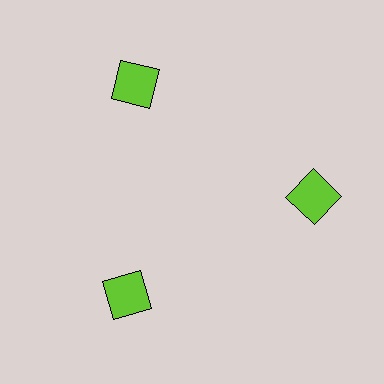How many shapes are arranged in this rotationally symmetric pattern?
There are 3 shapes, arranged in 3 groups of 1.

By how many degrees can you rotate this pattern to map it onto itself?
The pattern maps onto itself every 120 degrees of rotation.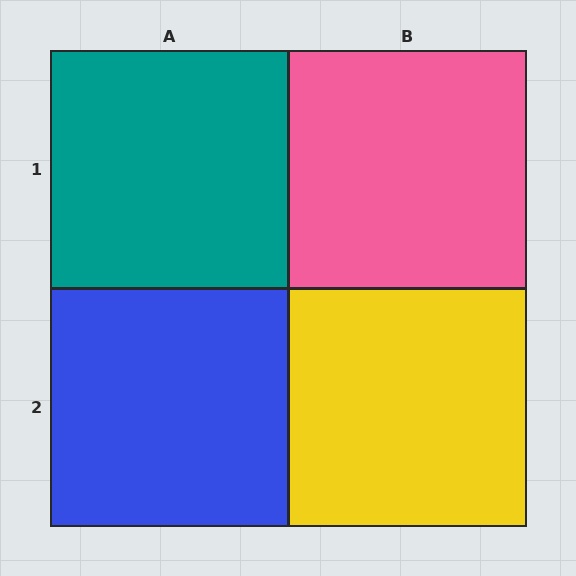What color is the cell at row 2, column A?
Blue.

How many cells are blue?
1 cell is blue.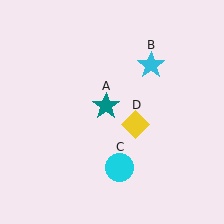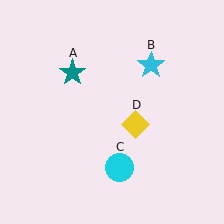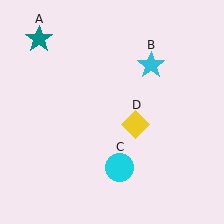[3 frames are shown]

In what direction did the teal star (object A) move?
The teal star (object A) moved up and to the left.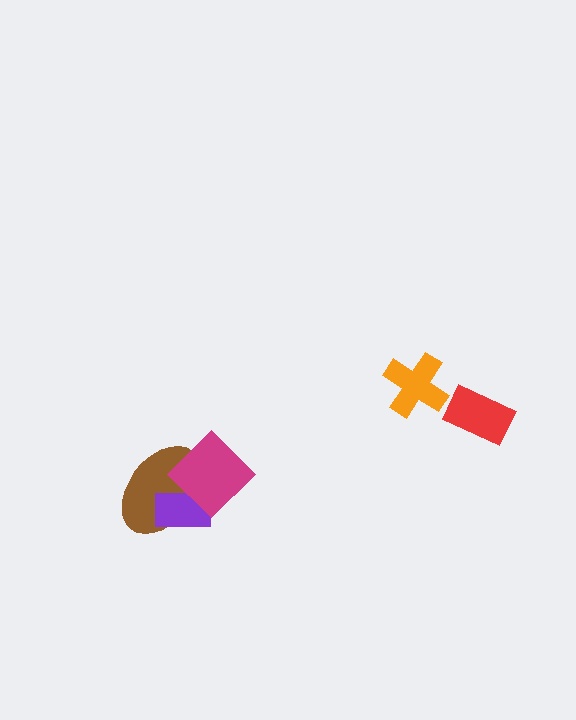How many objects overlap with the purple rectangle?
2 objects overlap with the purple rectangle.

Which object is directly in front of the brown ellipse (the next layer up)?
The purple rectangle is directly in front of the brown ellipse.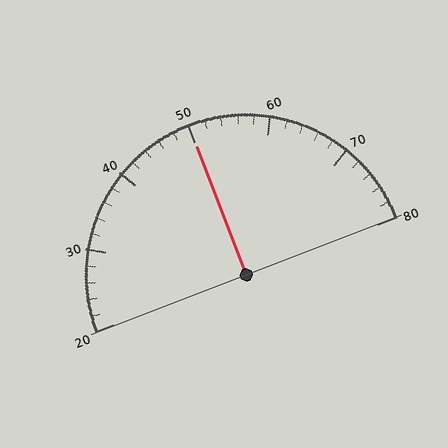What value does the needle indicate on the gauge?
The needle indicates approximately 50.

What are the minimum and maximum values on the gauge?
The gauge ranges from 20 to 80.